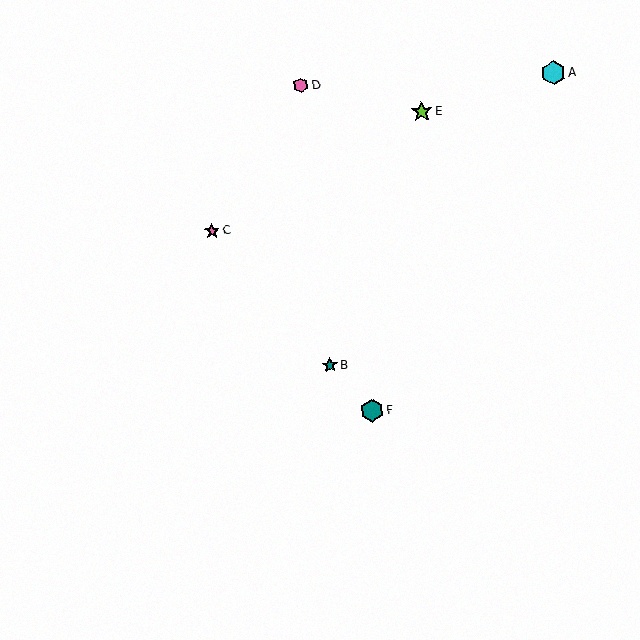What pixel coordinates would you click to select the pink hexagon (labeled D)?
Click at (301, 85) to select the pink hexagon D.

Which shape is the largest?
The cyan hexagon (labeled A) is the largest.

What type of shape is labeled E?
Shape E is a lime star.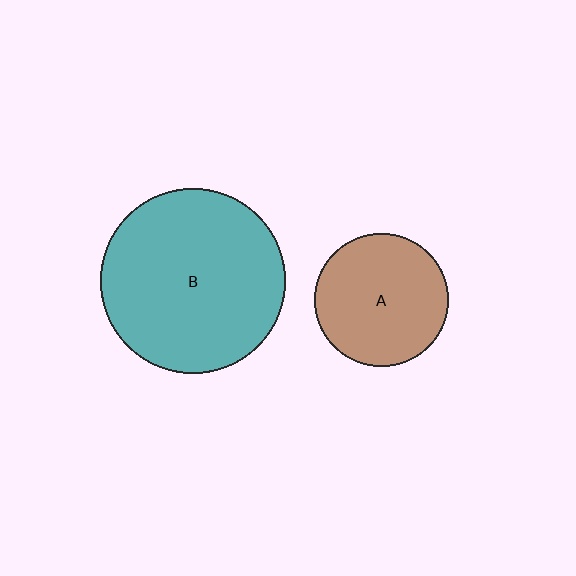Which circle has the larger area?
Circle B (teal).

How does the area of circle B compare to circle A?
Approximately 1.9 times.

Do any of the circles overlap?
No, none of the circles overlap.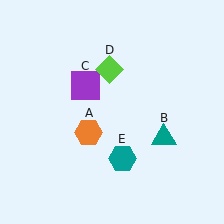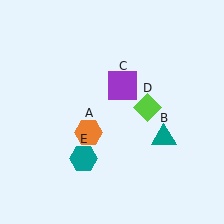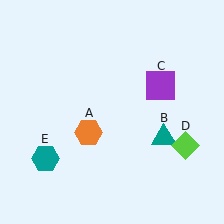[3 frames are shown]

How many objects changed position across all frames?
3 objects changed position: purple square (object C), lime diamond (object D), teal hexagon (object E).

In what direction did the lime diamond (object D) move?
The lime diamond (object D) moved down and to the right.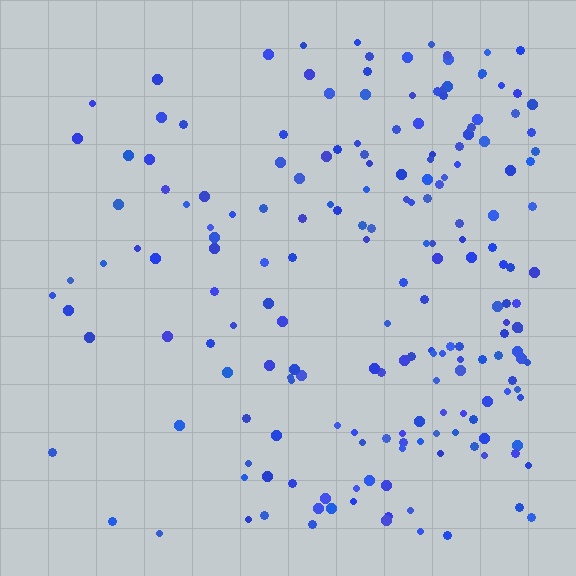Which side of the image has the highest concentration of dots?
The right.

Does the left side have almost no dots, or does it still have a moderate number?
Still a moderate number, just noticeably fewer than the right.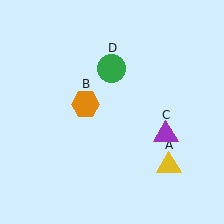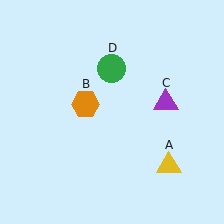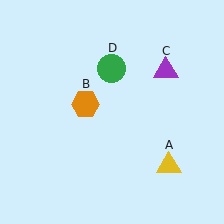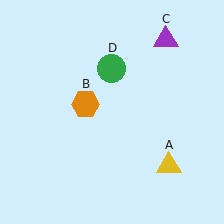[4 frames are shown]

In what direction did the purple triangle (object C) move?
The purple triangle (object C) moved up.